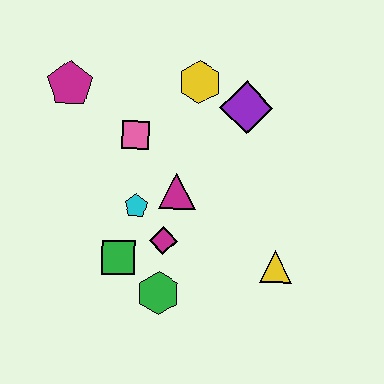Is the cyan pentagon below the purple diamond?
Yes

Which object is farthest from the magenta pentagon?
The yellow triangle is farthest from the magenta pentagon.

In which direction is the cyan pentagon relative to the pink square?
The cyan pentagon is below the pink square.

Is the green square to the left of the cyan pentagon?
Yes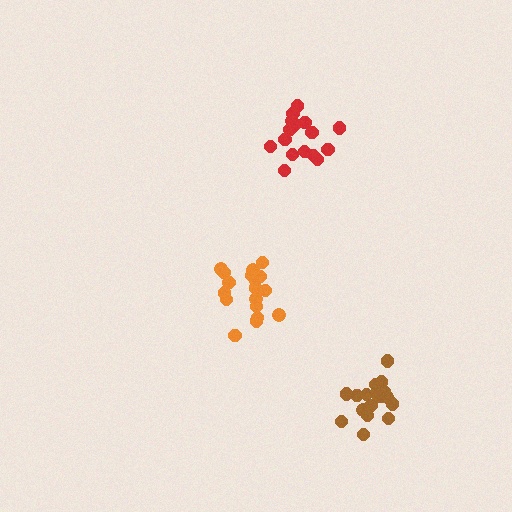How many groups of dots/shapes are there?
There are 3 groups.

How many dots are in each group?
Group 1: 17 dots, Group 2: 19 dots, Group 3: 18 dots (54 total).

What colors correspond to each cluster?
The clusters are colored: red, brown, orange.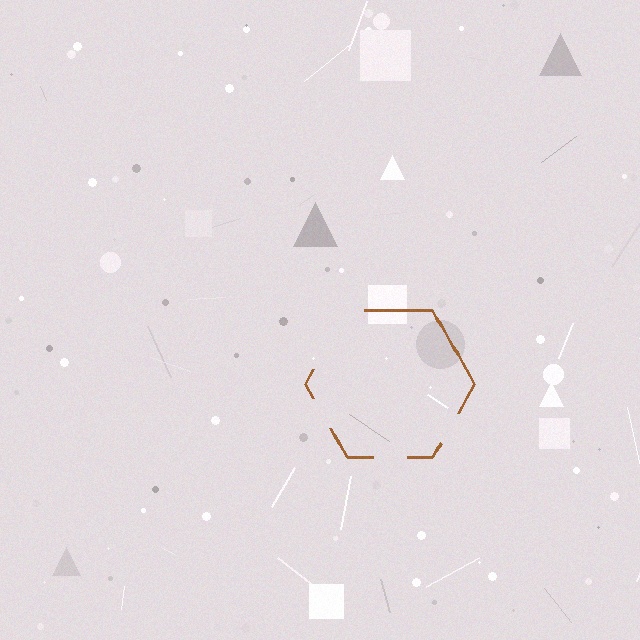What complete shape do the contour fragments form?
The contour fragments form a hexagon.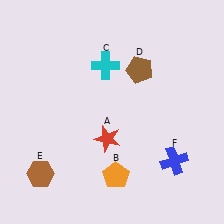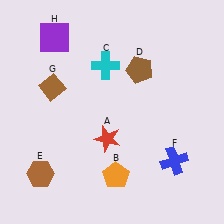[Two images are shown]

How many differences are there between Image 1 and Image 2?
There are 2 differences between the two images.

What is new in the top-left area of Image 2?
A brown diamond (G) was added in the top-left area of Image 2.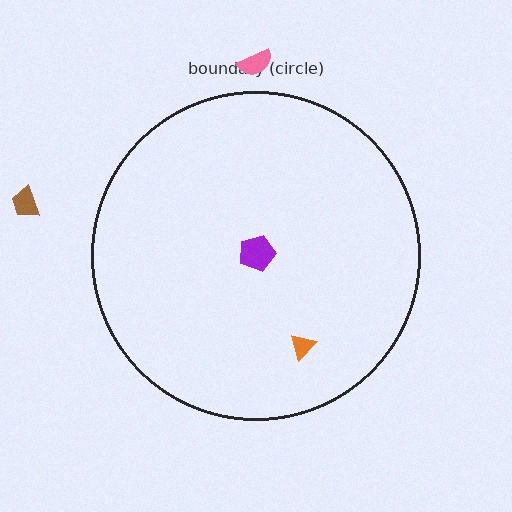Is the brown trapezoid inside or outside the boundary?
Outside.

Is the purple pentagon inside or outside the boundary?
Inside.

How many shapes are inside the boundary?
2 inside, 2 outside.